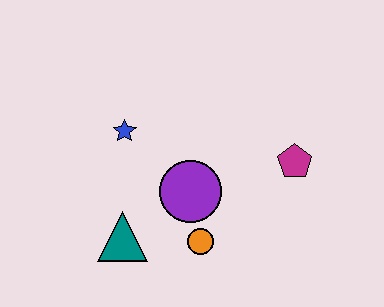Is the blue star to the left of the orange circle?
Yes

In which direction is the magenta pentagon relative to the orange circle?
The magenta pentagon is to the right of the orange circle.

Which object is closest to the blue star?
The purple circle is closest to the blue star.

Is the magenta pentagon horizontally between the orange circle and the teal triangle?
No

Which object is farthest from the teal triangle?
The magenta pentagon is farthest from the teal triangle.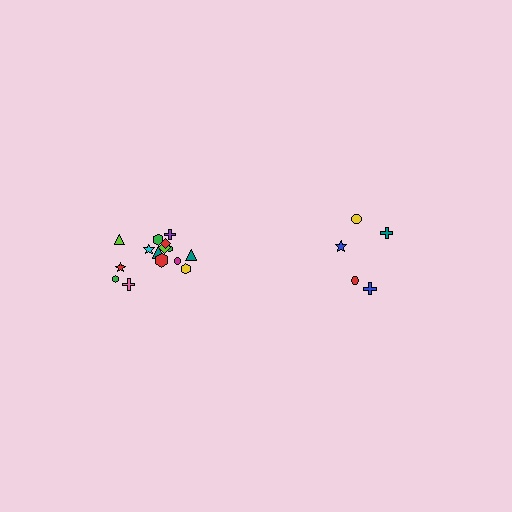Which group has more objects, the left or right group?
The left group.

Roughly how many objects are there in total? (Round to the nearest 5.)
Roughly 20 objects in total.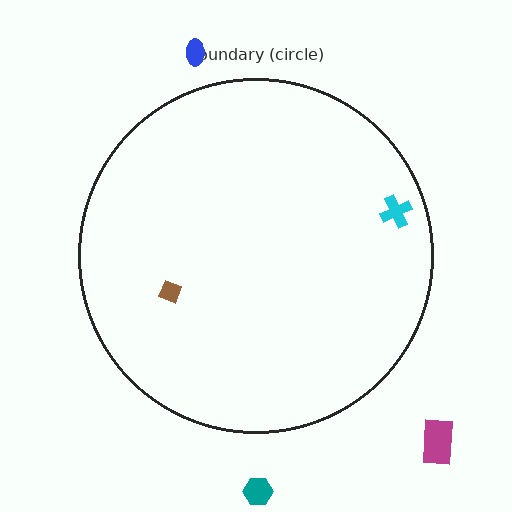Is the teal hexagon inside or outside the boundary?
Outside.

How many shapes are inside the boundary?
2 inside, 3 outside.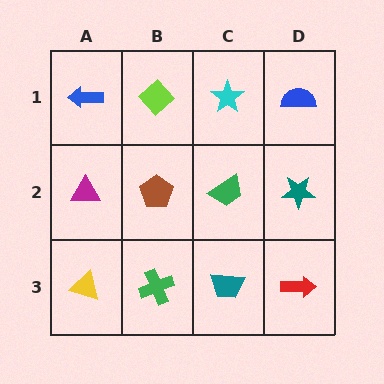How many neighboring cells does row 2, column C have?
4.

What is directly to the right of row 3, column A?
A green cross.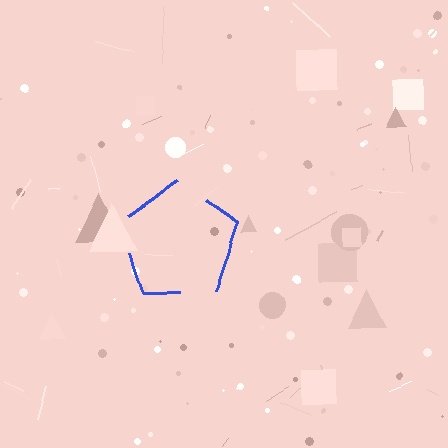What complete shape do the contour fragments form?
The contour fragments form a pentagon.